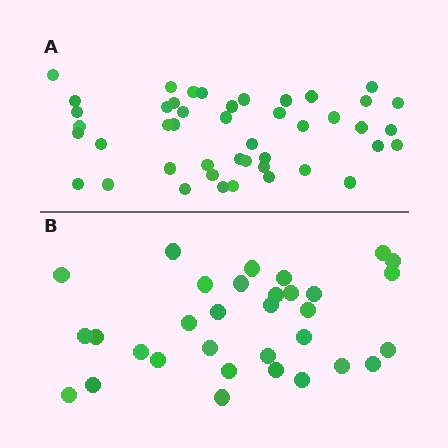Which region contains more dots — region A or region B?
Region A (the top region) has more dots.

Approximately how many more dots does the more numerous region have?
Region A has approximately 15 more dots than region B.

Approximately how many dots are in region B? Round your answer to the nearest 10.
About 30 dots. (The exact count is 32, which rounds to 30.)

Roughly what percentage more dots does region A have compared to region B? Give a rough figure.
About 40% more.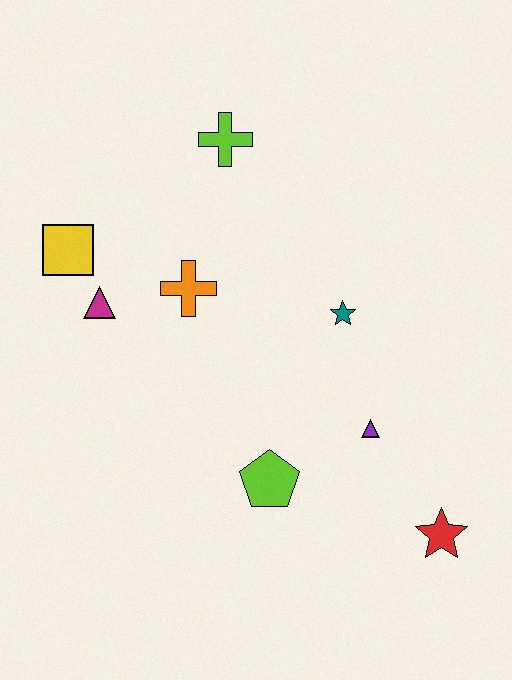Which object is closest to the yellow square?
The magenta triangle is closest to the yellow square.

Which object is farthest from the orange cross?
The red star is farthest from the orange cross.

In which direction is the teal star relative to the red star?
The teal star is above the red star.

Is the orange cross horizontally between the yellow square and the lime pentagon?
Yes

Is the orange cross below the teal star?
No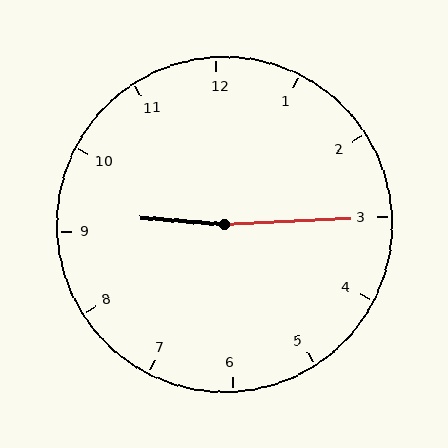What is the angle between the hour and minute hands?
Approximately 172 degrees.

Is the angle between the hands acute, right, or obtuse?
It is obtuse.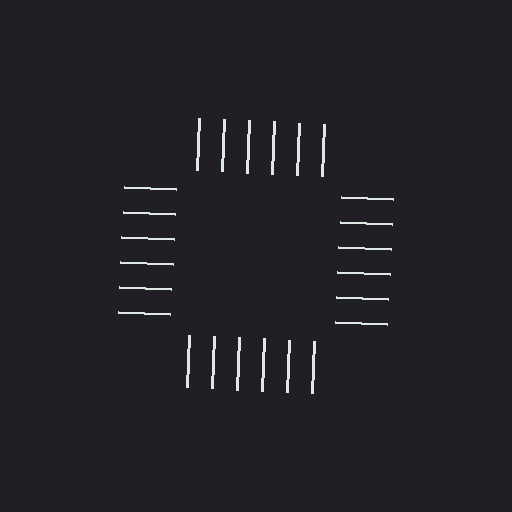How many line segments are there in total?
24 — 6 along each of the 4 edges.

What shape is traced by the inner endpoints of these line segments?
An illusory square — the line segments terminate on its edges but no continuous stroke is drawn.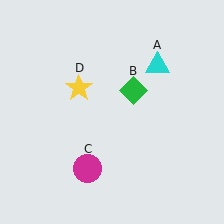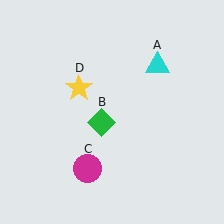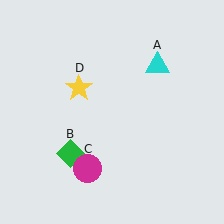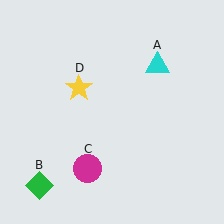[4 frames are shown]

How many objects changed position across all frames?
1 object changed position: green diamond (object B).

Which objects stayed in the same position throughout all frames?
Cyan triangle (object A) and magenta circle (object C) and yellow star (object D) remained stationary.